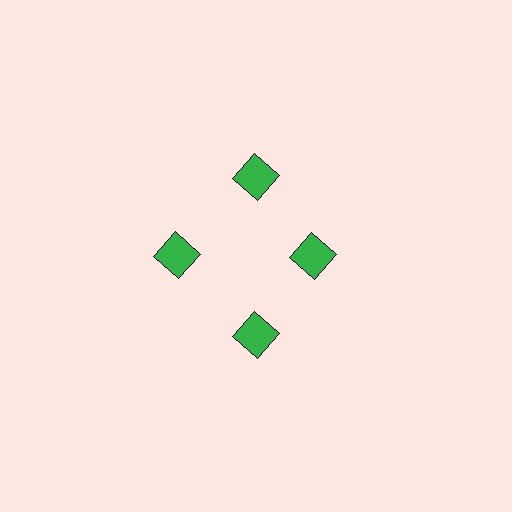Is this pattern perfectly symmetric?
No. The 4 green squares are arranged in a ring, but one element near the 3 o'clock position is pulled inward toward the center, breaking the 4-fold rotational symmetry.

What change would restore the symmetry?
The symmetry would be restored by moving it outward, back onto the ring so that all 4 squares sit at equal angles and equal distance from the center.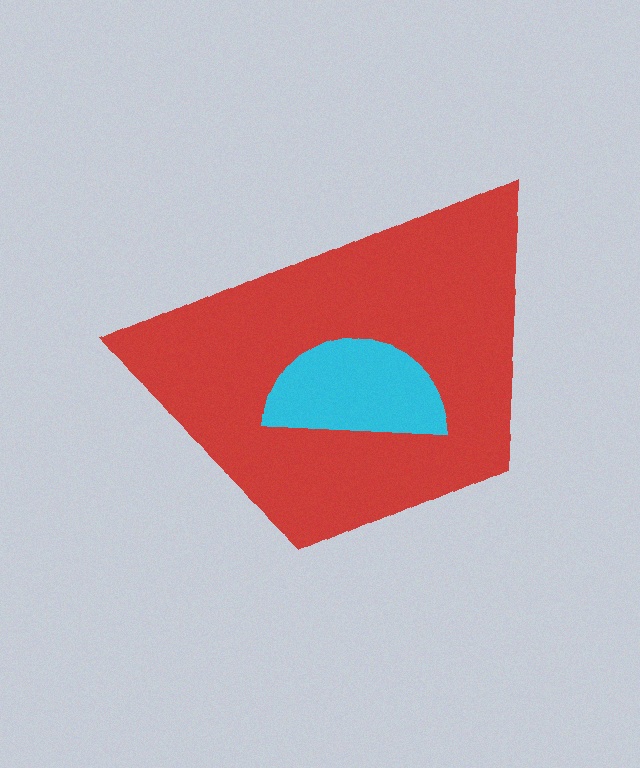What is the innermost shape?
The cyan semicircle.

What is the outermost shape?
The red trapezoid.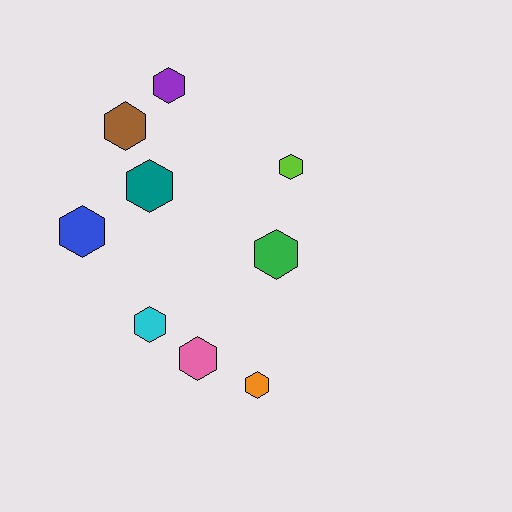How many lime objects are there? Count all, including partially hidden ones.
There is 1 lime object.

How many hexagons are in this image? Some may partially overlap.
There are 9 hexagons.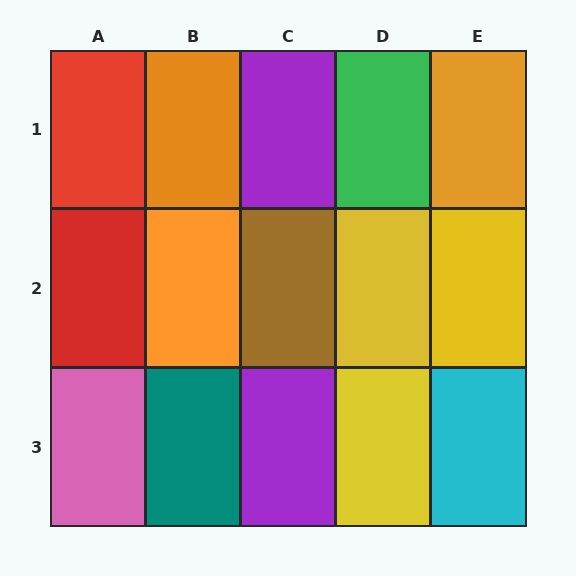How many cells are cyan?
1 cell is cyan.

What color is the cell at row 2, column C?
Brown.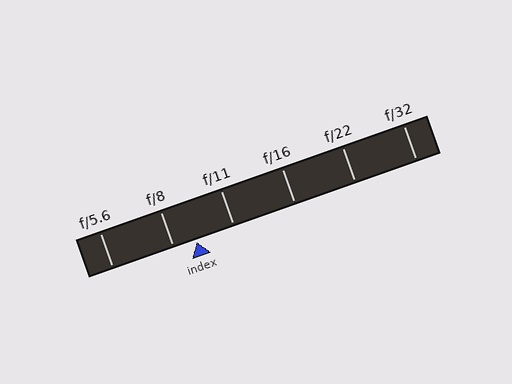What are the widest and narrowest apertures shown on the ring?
The widest aperture shown is f/5.6 and the narrowest is f/32.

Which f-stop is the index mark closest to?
The index mark is closest to f/8.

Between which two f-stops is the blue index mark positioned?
The index mark is between f/8 and f/11.